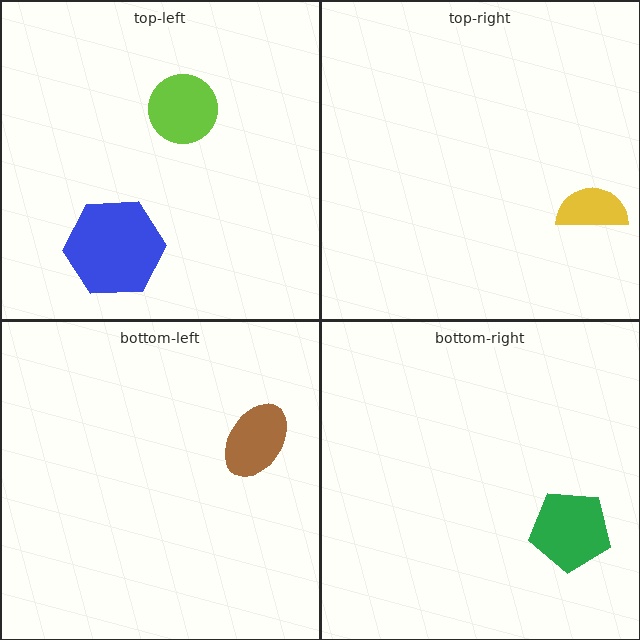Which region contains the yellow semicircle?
The top-right region.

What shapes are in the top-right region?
The yellow semicircle.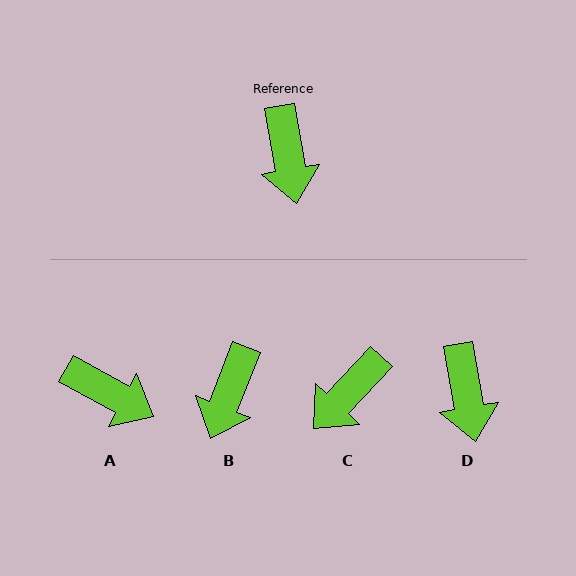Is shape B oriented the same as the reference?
No, it is off by about 32 degrees.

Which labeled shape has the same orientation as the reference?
D.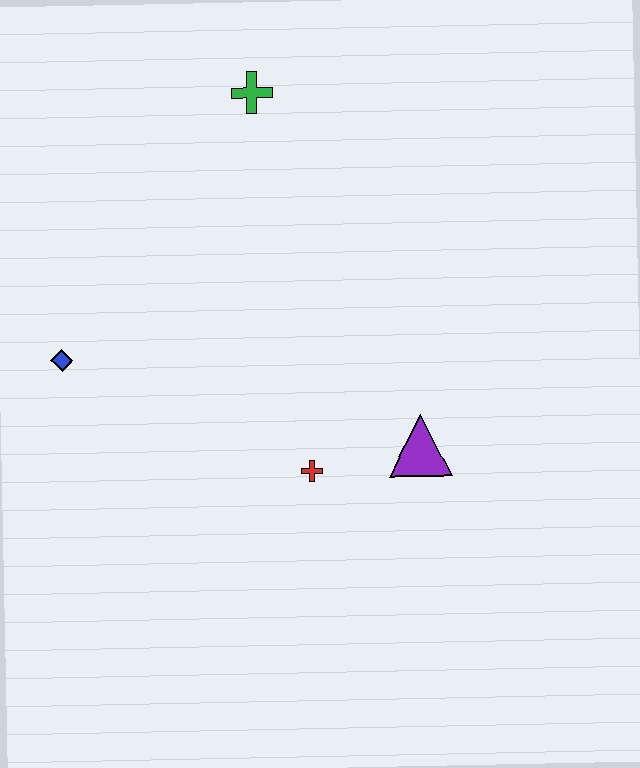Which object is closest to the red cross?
The purple triangle is closest to the red cross.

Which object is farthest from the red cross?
The green cross is farthest from the red cross.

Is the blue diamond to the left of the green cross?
Yes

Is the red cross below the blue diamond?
Yes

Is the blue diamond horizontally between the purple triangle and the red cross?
No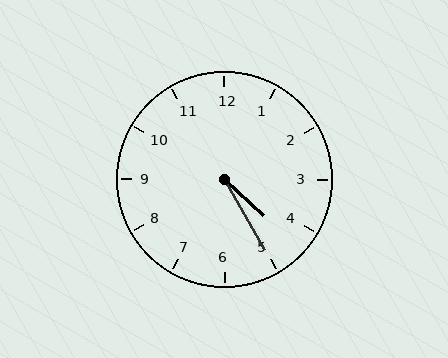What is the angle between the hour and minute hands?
Approximately 18 degrees.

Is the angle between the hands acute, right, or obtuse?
It is acute.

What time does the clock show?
4:25.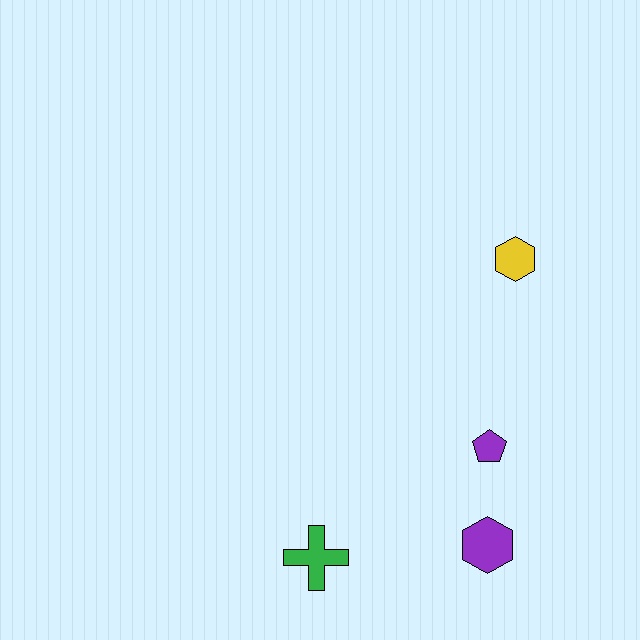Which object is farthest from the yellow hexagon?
The green cross is farthest from the yellow hexagon.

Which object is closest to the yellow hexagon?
The purple pentagon is closest to the yellow hexagon.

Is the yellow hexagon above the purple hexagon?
Yes